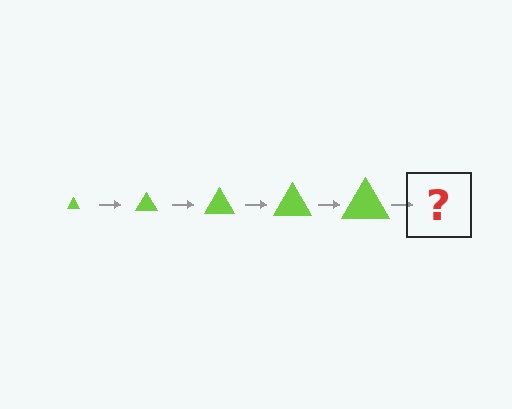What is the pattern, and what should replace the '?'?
The pattern is that the triangle gets progressively larger each step. The '?' should be a lime triangle, larger than the previous one.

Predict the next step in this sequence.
The next step is a lime triangle, larger than the previous one.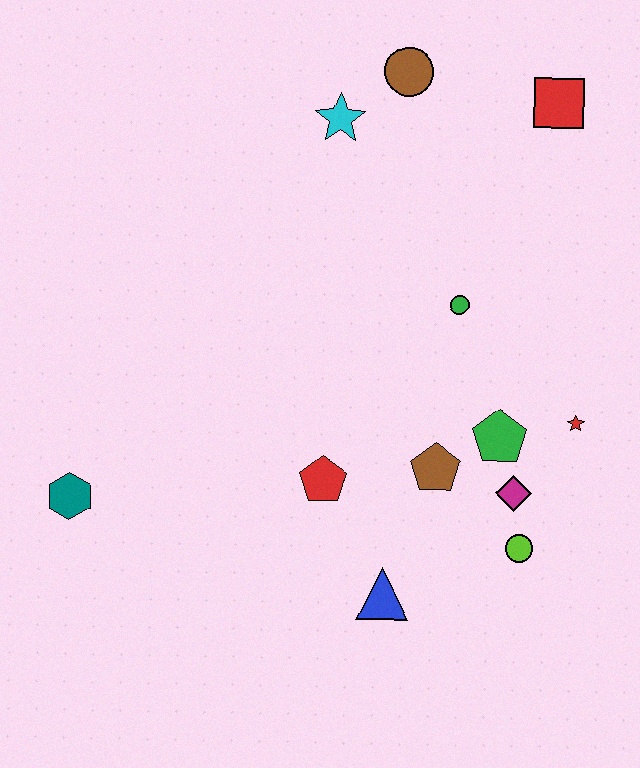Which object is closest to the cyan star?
The brown circle is closest to the cyan star.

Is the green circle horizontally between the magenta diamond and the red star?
No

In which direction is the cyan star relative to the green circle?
The cyan star is above the green circle.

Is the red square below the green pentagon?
No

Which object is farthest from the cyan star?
The blue triangle is farthest from the cyan star.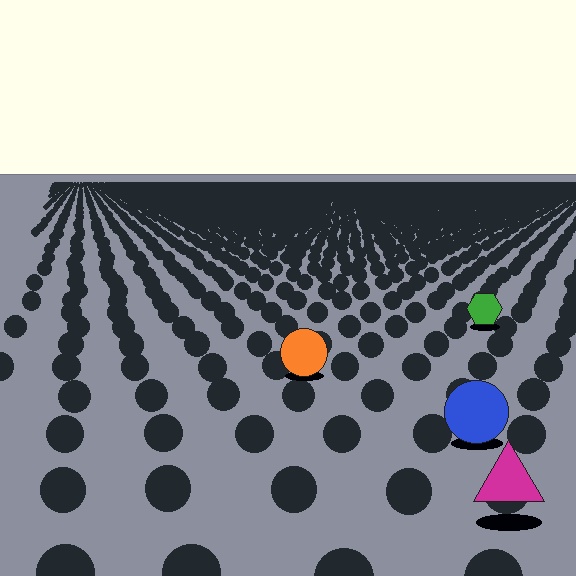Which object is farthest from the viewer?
The green hexagon is farthest from the viewer. It appears smaller and the ground texture around it is denser.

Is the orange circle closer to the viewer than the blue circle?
No. The blue circle is closer — you can tell from the texture gradient: the ground texture is coarser near it.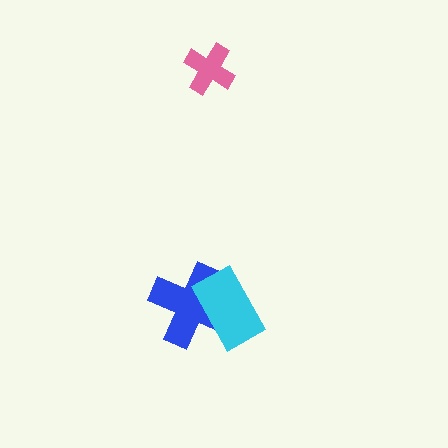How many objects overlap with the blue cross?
1 object overlaps with the blue cross.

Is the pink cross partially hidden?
No, no other shape covers it.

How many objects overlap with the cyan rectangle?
1 object overlaps with the cyan rectangle.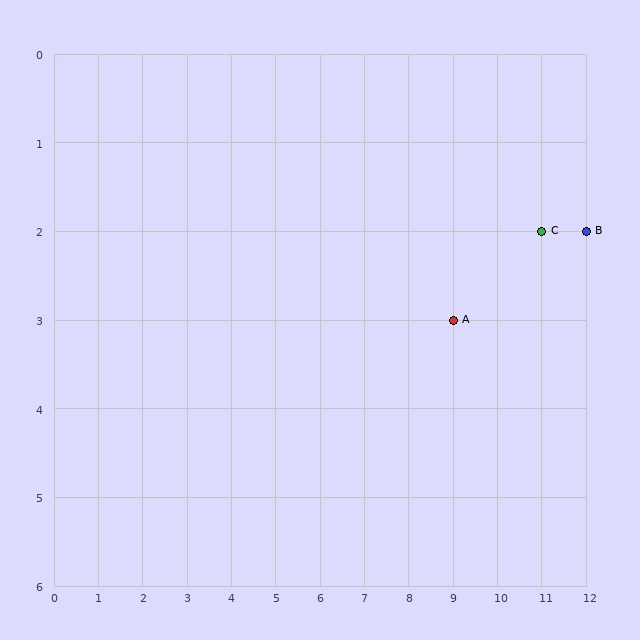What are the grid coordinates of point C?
Point C is at grid coordinates (11, 2).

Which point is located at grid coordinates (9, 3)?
Point A is at (9, 3).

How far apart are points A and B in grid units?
Points A and B are 3 columns and 1 row apart (about 3.2 grid units diagonally).